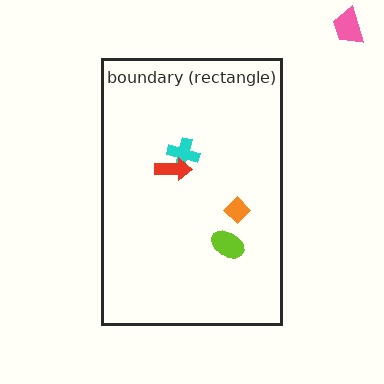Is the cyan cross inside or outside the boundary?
Inside.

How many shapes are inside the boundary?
4 inside, 1 outside.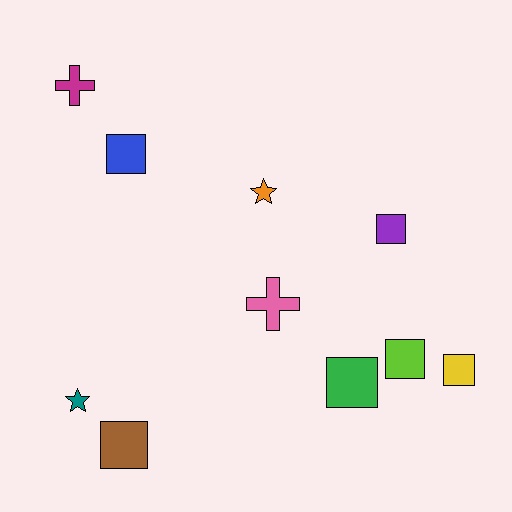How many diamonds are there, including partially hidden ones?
There are no diamonds.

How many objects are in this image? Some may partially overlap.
There are 10 objects.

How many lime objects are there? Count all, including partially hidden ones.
There is 1 lime object.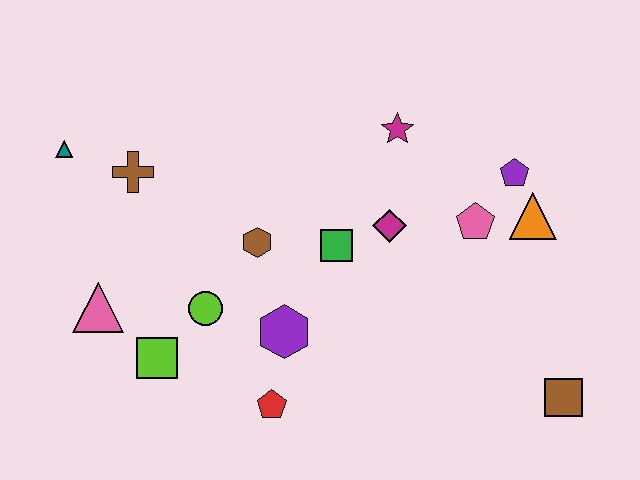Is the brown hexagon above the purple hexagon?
Yes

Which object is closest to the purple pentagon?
The orange triangle is closest to the purple pentagon.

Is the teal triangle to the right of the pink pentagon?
No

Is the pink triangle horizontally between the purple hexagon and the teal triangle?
Yes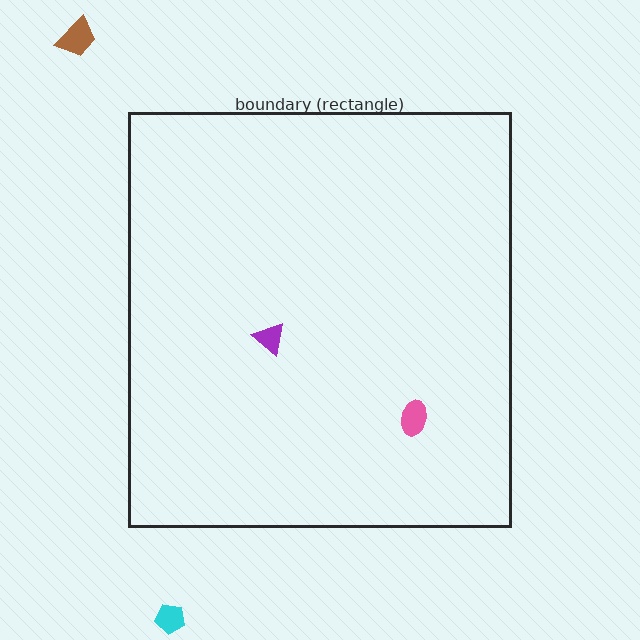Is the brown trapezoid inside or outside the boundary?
Outside.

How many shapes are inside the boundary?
2 inside, 2 outside.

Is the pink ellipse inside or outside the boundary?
Inside.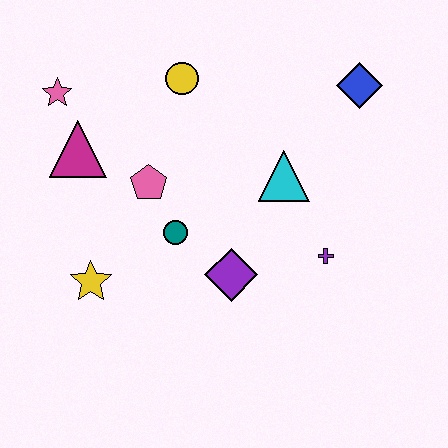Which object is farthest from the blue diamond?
The yellow star is farthest from the blue diamond.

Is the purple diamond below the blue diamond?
Yes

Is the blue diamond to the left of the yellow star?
No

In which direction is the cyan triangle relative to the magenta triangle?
The cyan triangle is to the right of the magenta triangle.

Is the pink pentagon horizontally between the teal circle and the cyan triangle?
No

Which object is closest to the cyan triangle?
The purple cross is closest to the cyan triangle.